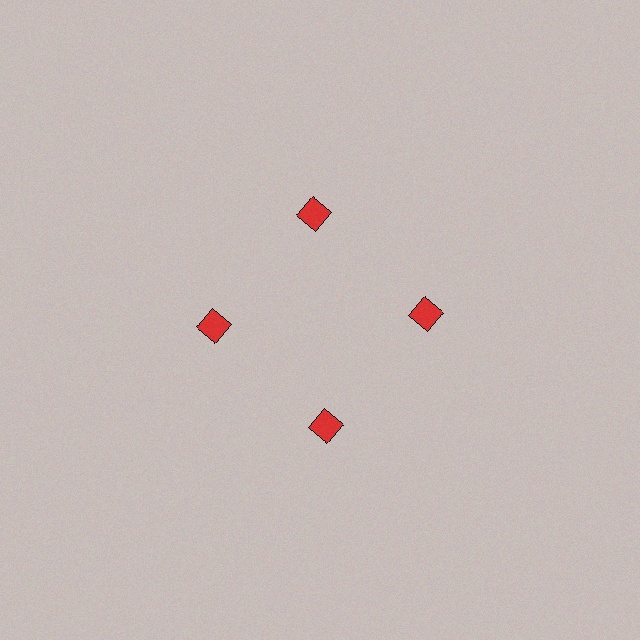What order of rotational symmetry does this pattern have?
This pattern has 4-fold rotational symmetry.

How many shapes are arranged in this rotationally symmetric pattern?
There are 4 shapes, arranged in 4 groups of 1.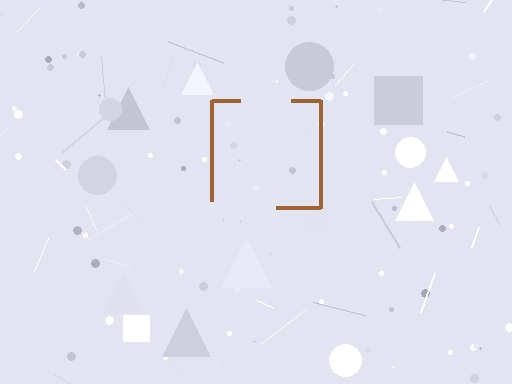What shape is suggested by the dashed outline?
The dashed outline suggests a square.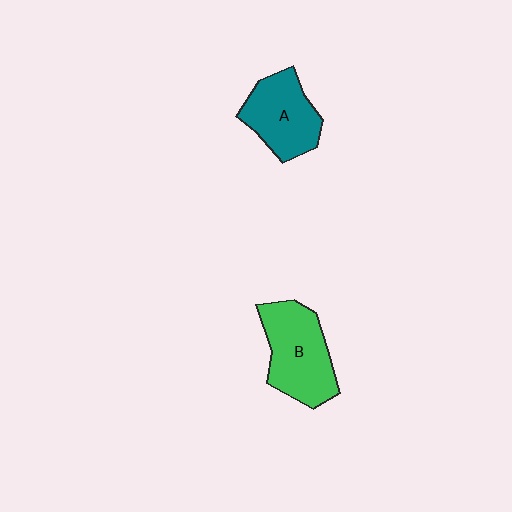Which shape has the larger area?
Shape B (green).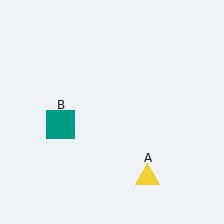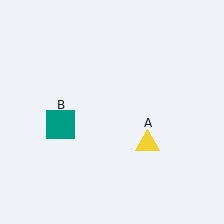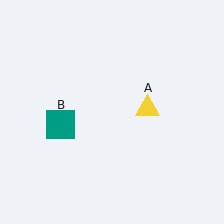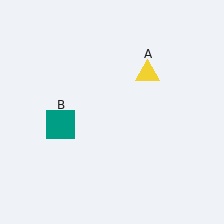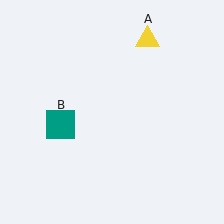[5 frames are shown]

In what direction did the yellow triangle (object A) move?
The yellow triangle (object A) moved up.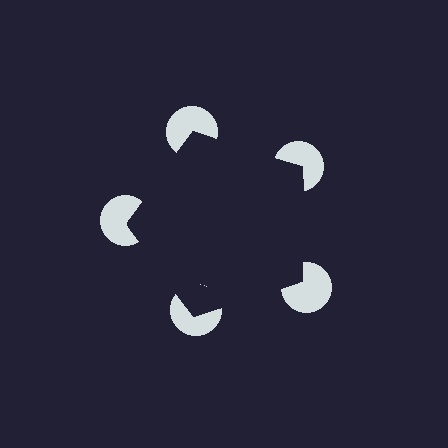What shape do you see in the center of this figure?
An illusory pentagon — its edges are inferred from the aligned wedge cuts in the pac-man discs, not physically drawn.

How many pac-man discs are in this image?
There are 5 — one at each vertex of the illusory pentagon.